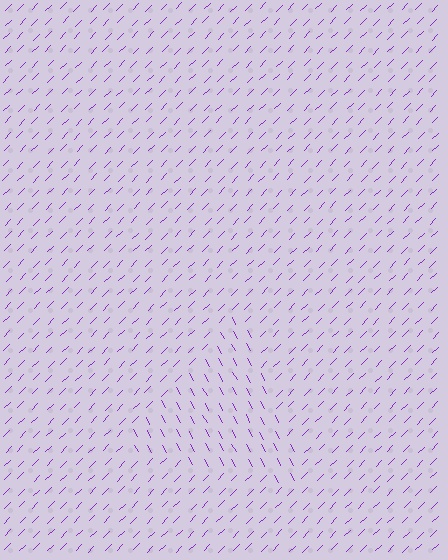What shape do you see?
I see a triangle.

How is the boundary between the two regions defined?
The boundary is defined purely by a change in line orientation (approximately 74 degrees difference). All lines are the same color and thickness.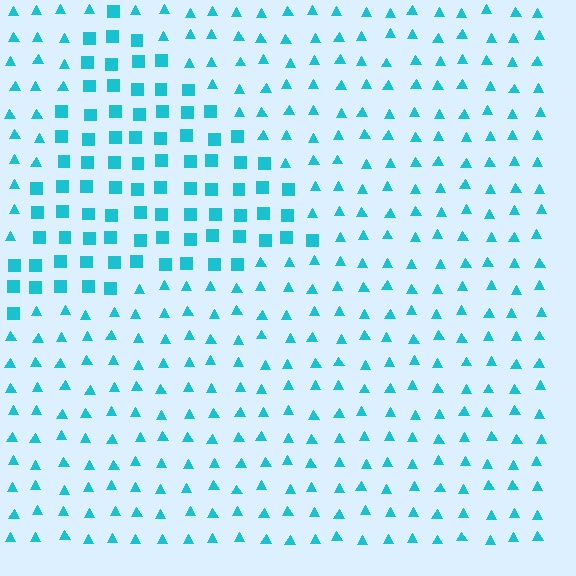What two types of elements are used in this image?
The image uses squares inside the triangle region and triangles outside it.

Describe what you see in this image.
The image is filled with small cyan elements arranged in a uniform grid. A triangle-shaped region contains squares, while the surrounding area contains triangles. The boundary is defined purely by the change in element shape.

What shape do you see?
I see a triangle.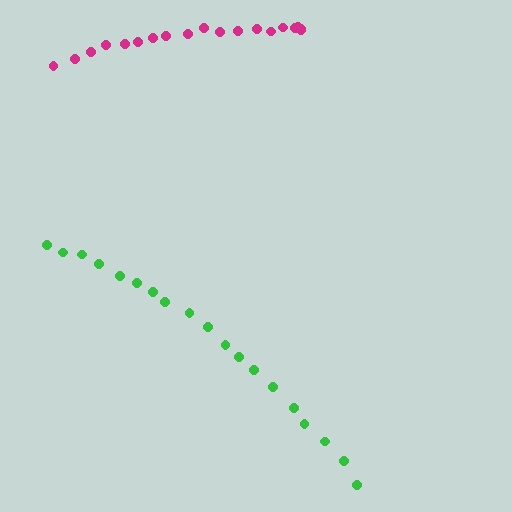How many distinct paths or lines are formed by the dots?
There are 2 distinct paths.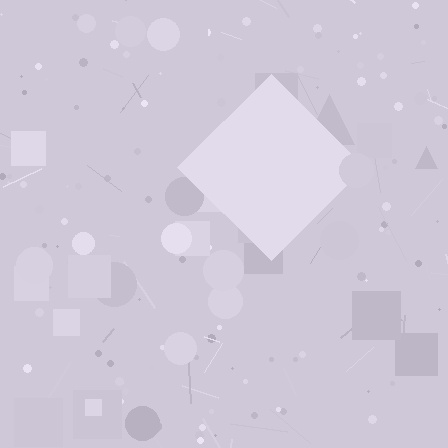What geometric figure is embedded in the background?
A diamond is embedded in the background.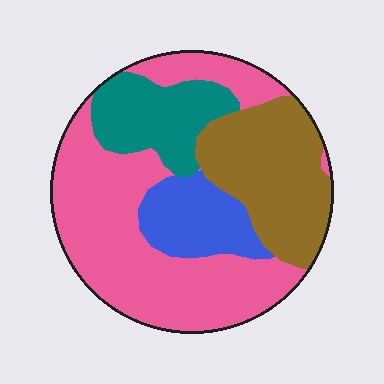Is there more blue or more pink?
Pink.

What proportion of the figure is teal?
Teal covers 15% of the figure.